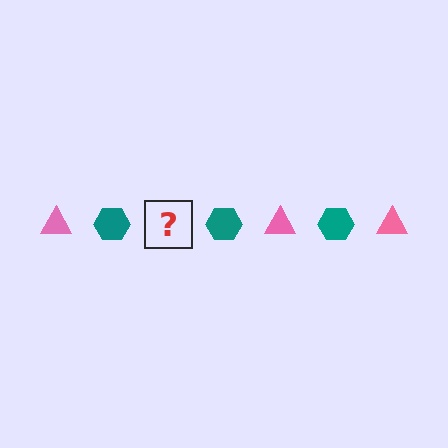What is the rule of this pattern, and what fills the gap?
The rule is that the pattern alternates between pink triangle and teal hexagon. The gap should be filled with a pink triangle.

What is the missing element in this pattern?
The missing element is a pink triangle.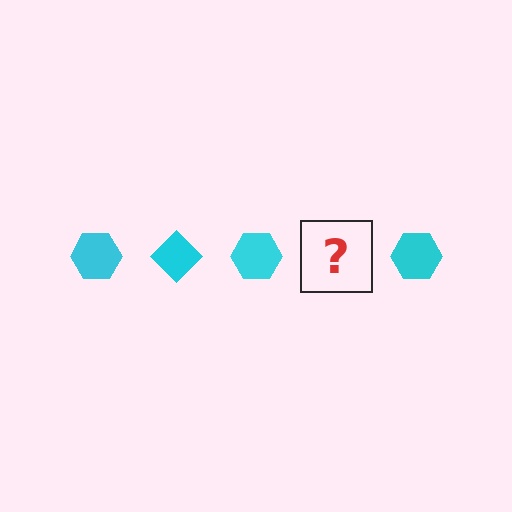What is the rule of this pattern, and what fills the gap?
The rule is that the pattern cycles through hexagon, diamond shapes in cyan. The gap should be filled with a cyan diamond.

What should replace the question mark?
The question mark should be replaced with a cyan diamond.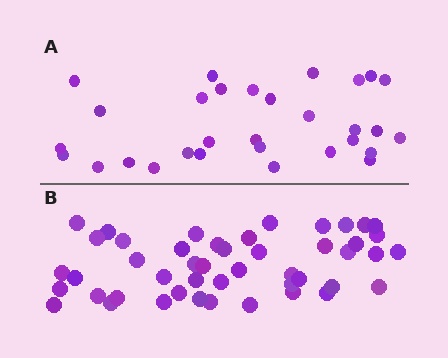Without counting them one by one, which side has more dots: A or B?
Region B (the bottom region) has more dots.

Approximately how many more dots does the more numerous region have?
Region B has approximately 15 more dots than region A.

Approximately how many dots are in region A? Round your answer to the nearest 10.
About 30 dots.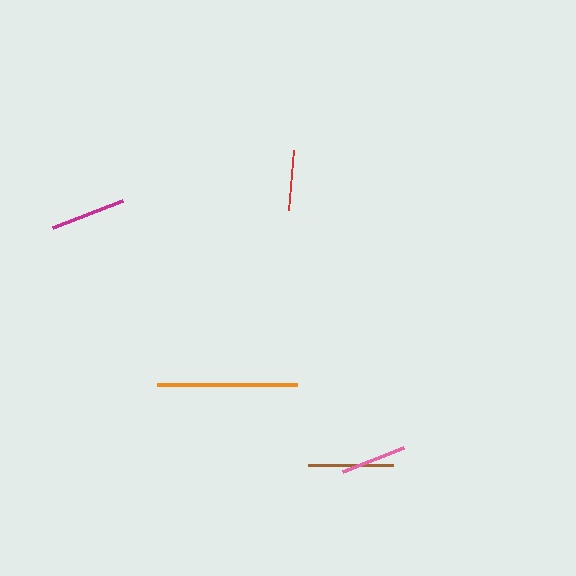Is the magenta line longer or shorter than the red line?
The magenta line is longer than the red line.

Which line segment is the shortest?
The red line is the shortest at approximately 60 pixels.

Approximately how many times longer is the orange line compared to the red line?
The orange line is approximately 2.3 times the length of the red line.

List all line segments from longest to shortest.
From longest to shortest: orange, brown, magenta, pink, red.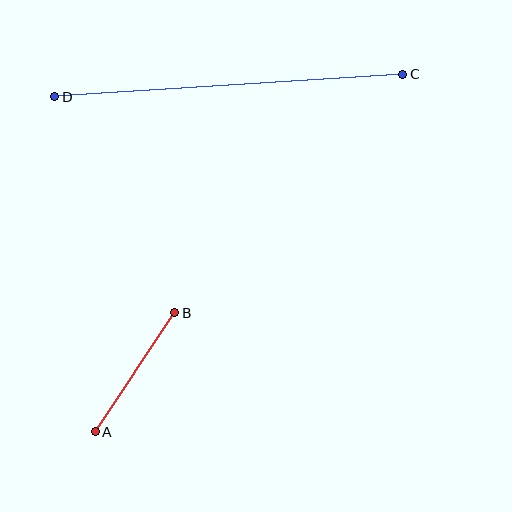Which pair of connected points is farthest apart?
Points C and D are farthest apart.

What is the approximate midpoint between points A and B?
The midpoint is at approximately (135, 372) pixels.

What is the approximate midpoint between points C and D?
The midpoint is at approximately (229, 85) pixels.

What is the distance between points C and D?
The distance is approximately 349 pixels.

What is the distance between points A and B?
The distance is approximately 143 pixels.